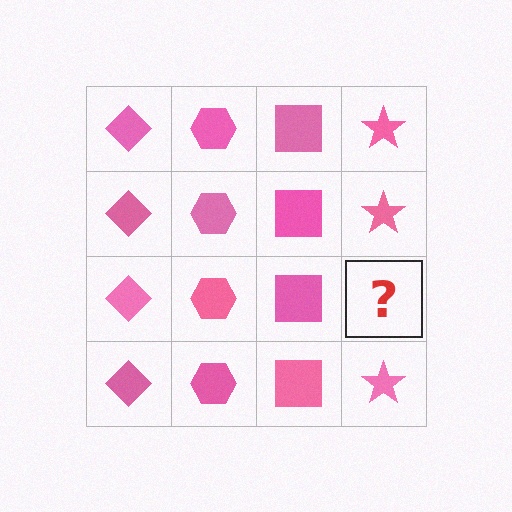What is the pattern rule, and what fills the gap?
The rule is that each column has a consistent shape. The gap should be filled with a pink star.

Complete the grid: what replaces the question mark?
The question mark should be replaced with a pink star.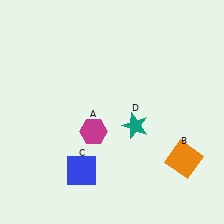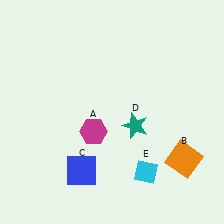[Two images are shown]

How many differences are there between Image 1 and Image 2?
There is 1 difference between the two images.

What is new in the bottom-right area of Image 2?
A cyan diamond (E) was added in the bottom-right area of Image 2.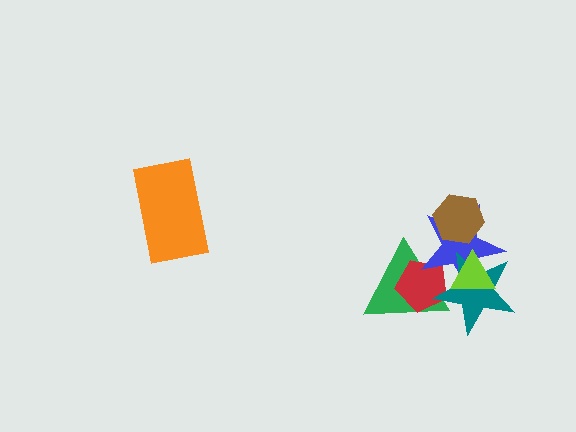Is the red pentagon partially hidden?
Yes, it is partially covered by another shape.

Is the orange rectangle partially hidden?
No, no other shape covers it.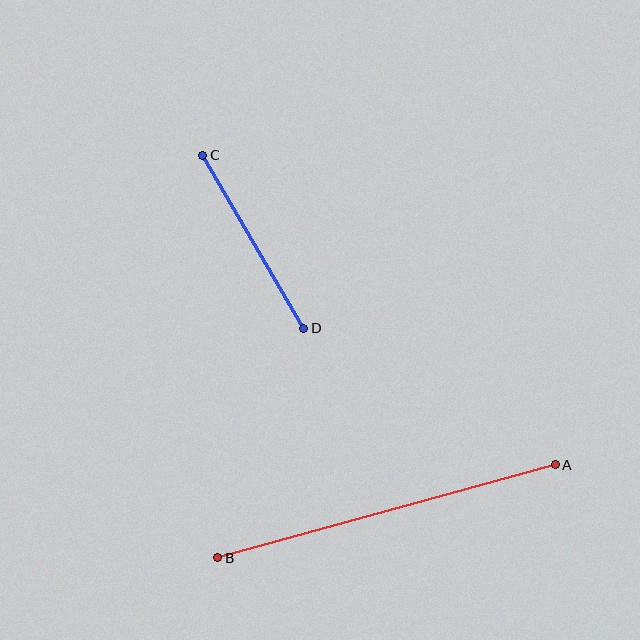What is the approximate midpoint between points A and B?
The midpoint is at approximately (387, 511) pixels.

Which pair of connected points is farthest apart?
Points A and B are farthest apart.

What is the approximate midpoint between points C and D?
The midpoint is at approximately (253, 242) pixels.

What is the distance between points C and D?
The distance is approximately 201 pixels.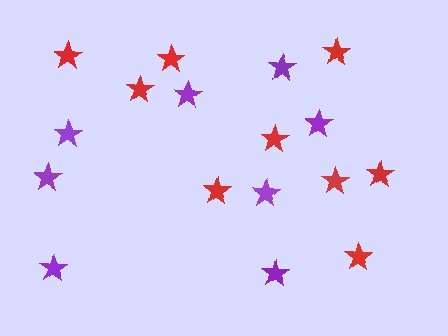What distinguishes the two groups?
There are 2 groups: one group of red stars (9) and one group of purple stars (8).